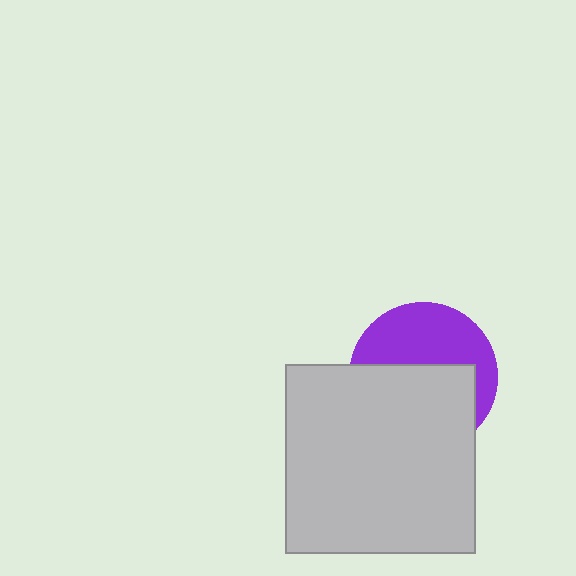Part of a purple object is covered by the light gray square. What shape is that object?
It is a circle.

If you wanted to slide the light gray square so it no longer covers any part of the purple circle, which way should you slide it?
Slide it down — that is the most direct way to separate the two shapes.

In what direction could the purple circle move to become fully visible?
The purple circle could move up. That would shift it out from behind the light gray square entirely.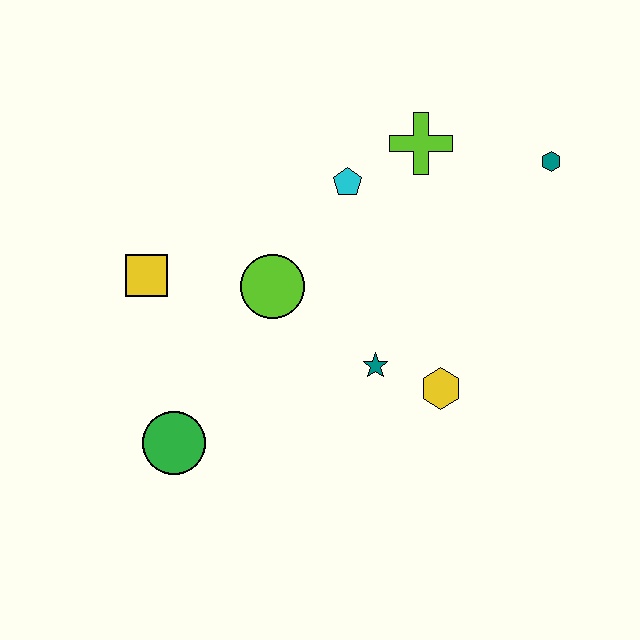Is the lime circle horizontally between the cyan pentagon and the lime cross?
No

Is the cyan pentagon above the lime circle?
Yes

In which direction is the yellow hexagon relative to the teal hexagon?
The yellow hexagon is below the teal hexagon.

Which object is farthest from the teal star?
The teal hexagon is farthest from the teal star.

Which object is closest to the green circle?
The yellow square is closest to the green circle.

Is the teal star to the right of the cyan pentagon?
Yes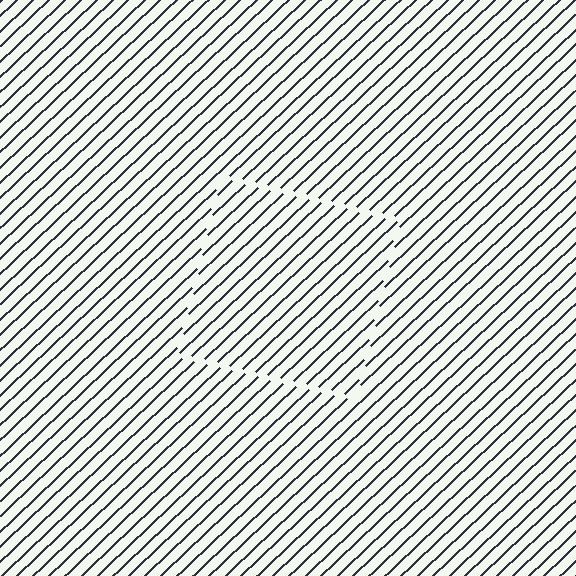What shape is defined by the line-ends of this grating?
An illusory square. The interior of the shape contains the same grating, shifted by half a period — the contour is defined by the phase discontinuity where line-ends from the inner and outer gratings abut.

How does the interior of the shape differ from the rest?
The interior of the shape contains the same grating, shifted by half a period — the contour is defined by the phase discontinuity where line-ends from the inner and outer gratings abut.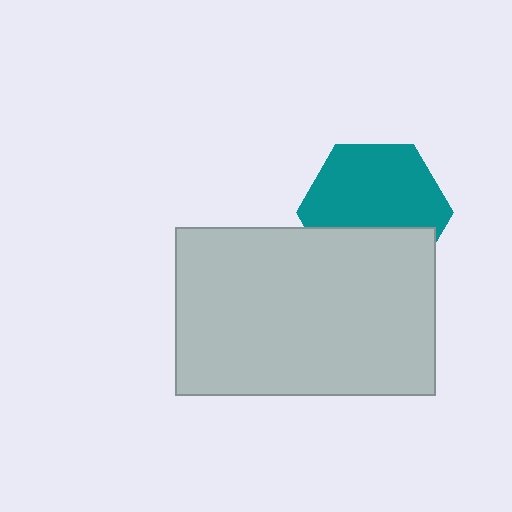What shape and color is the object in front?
The object in front is a light gray rectangle.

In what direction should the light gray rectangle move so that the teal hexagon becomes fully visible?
The light gray rectangle should move down. That is the shortest direction to clear the overlap and leave the teal hexagon fully visible.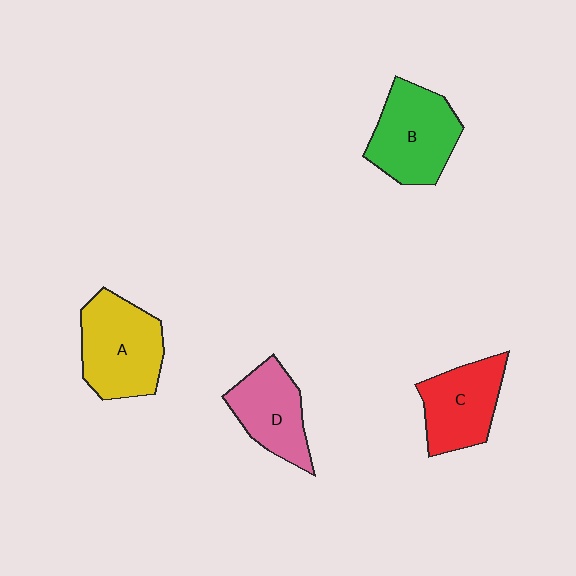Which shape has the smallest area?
Shape D (pink).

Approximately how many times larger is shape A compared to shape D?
Approximately 1.3 times.